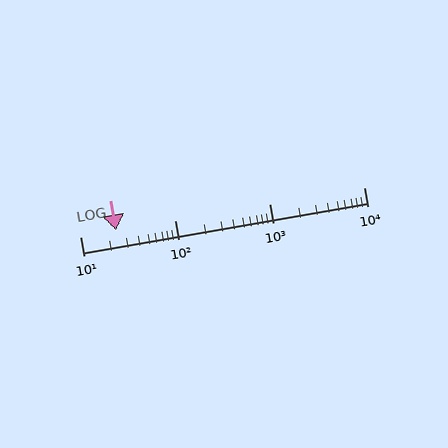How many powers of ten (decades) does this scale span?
The scale spans 3 decades, from 10 to 10000.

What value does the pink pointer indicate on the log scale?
The pointer indicates approximately 24.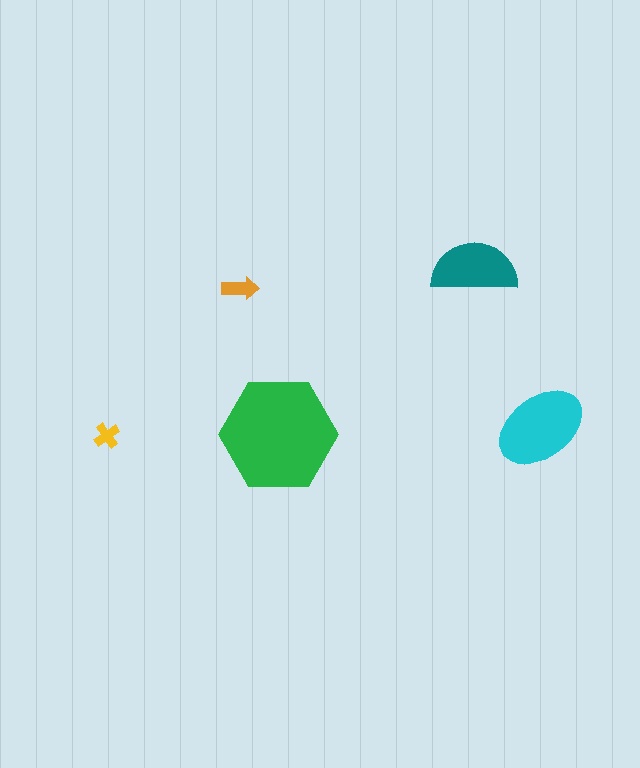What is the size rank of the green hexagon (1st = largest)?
1st.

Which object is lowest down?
The yellow cross is bottommost.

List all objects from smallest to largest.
The yellow cross, the orange arrow, the teal semicircle, the cyan ellipse, the green hexagon.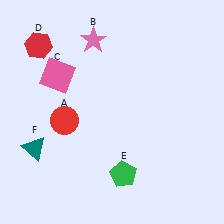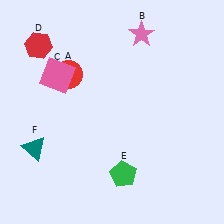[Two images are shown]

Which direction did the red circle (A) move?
The red circle (A) moved up.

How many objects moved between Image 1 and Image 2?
2 objects moved between the two images.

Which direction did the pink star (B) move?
The pink star (B) moved right.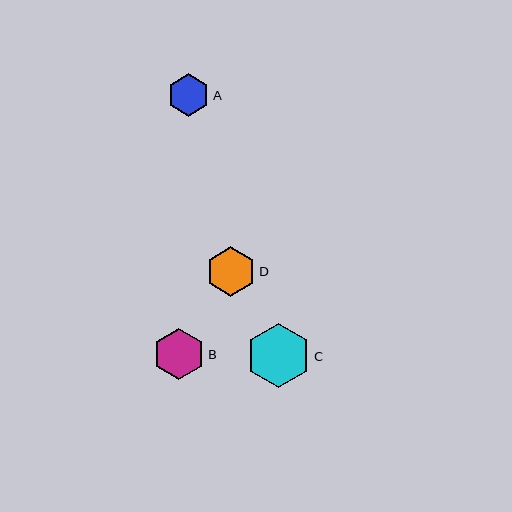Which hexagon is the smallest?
Hexagon A is the smallest with a size of approximately 43 pixels.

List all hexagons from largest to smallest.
From largest to smallest: C, B, D, A.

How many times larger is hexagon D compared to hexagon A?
Hexagon D is approximately 1.2 times the size of hexagon A.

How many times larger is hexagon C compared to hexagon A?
Hexagon C is approximately 1.5 times the size of hexagon A.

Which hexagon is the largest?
Hexagon C is the largest with a size of approximately 65 pixels.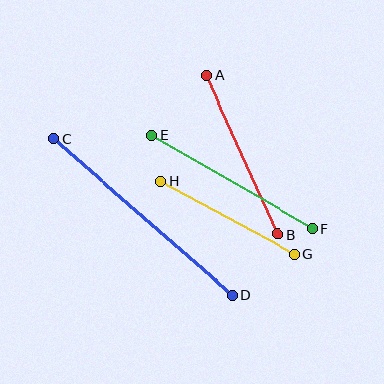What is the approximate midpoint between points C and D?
The midpoint is at approximately (143, 217) pixels.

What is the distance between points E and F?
The distance is approximately 185 pixels.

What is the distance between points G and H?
The distance is approximately 152 pixels.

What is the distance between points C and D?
The distance is approximately 238 pixels.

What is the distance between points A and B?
The distance is approximately 174 pixels.